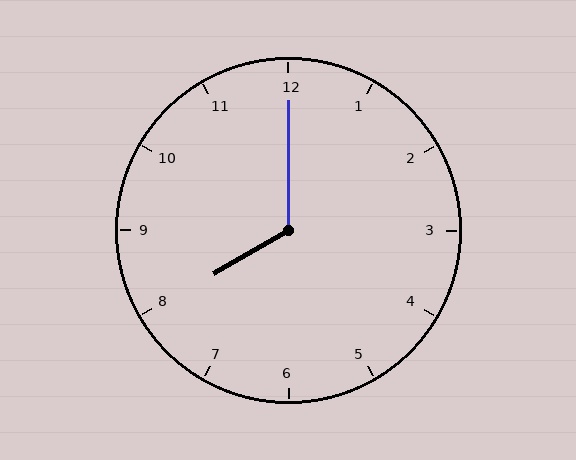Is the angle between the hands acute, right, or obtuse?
It is obtuse.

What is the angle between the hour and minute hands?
Approximately 120 degrees.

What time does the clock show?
8:00.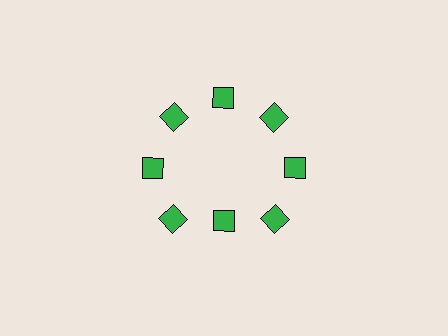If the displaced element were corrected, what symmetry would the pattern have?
It would have 8-fold rotational symmetry — the pattern would map onto itself every 45 degrees.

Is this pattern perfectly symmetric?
No. The 8 green diamonds are arranged in a ring, but one element near the 6 o'clock position is pulled inward toward the center, breaking the 8-fold rotational symmetry.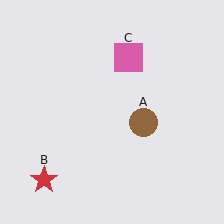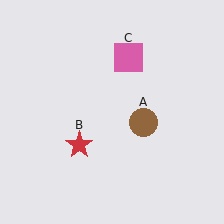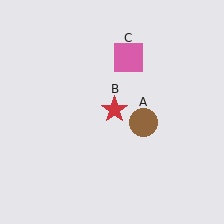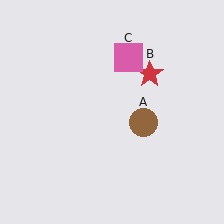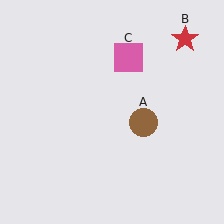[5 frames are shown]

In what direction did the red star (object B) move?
The red star (object B) moved up and to the right.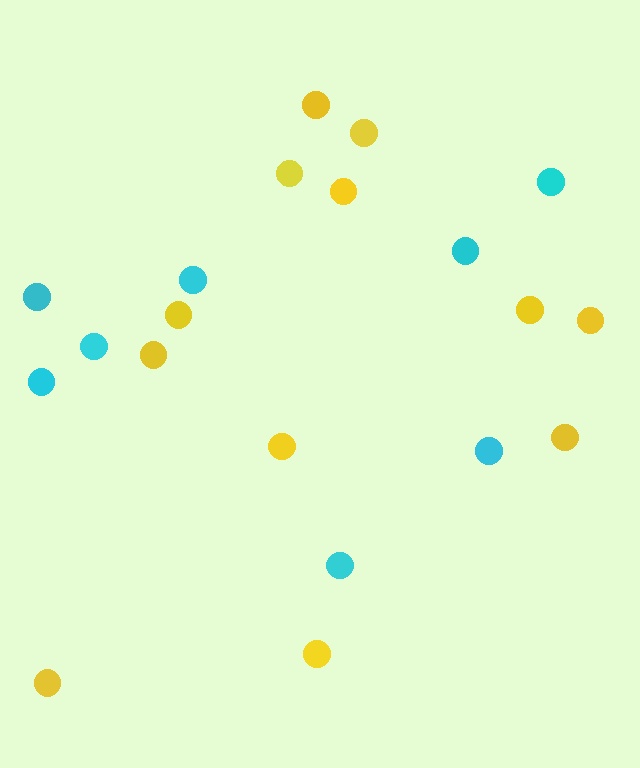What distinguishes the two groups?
There are 2 groups: one group of cyan circles (8) and one group of yellow circles (12).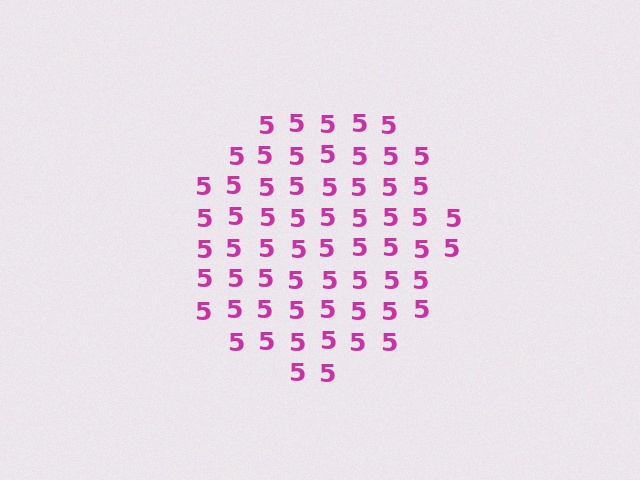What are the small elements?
The small elements are digit 5's.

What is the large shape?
The large shape is a circle.